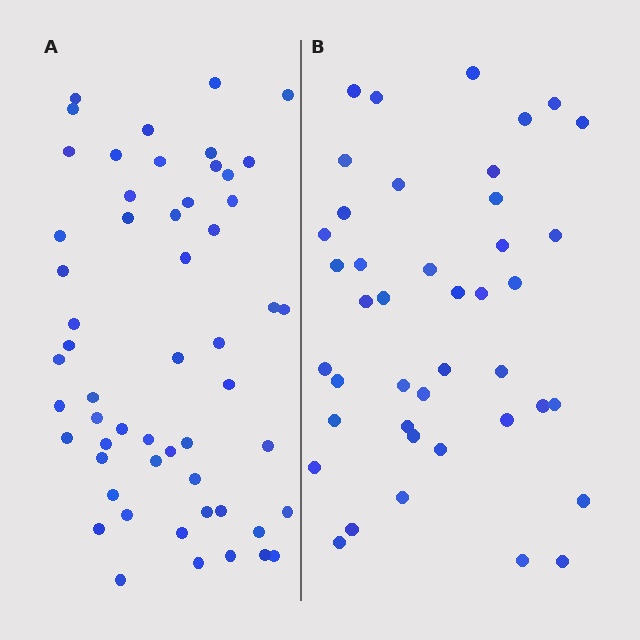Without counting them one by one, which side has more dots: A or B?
Region A (the left region) has more dots.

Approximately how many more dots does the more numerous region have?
Region A has approximately 15 more dots than region B.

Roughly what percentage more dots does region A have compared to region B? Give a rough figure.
About 30% more.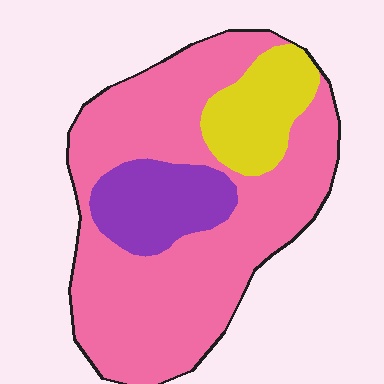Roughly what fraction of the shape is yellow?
Yellow takes up less than a sixth of the shape.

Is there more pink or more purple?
Pink.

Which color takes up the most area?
Pink, at roughly 70%.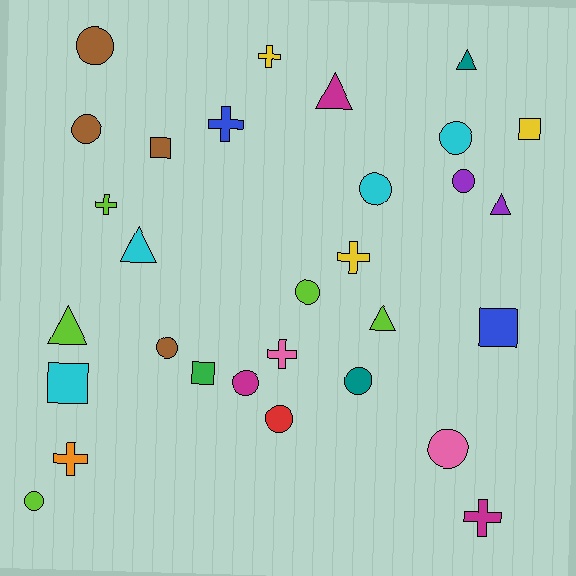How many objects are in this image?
There are 30 objects.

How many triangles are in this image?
There are 6 triangles.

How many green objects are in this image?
There is 1 green object.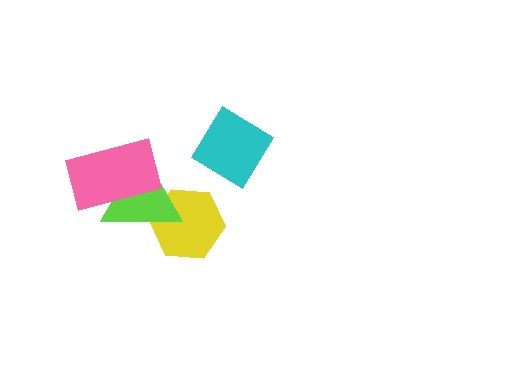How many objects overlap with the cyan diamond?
0 objects overlap with the cyan diamond.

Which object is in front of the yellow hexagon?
The lime triangle is in front of the yellow hexagon.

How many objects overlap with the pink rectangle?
1 object overlaps with the pink rectangle.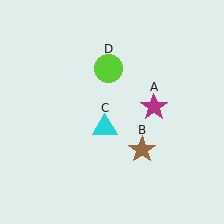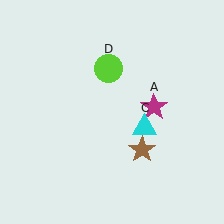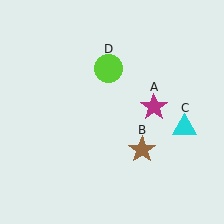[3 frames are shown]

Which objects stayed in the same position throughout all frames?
Magenta star (object A) and brown star (object B) and lime circle (object D) remained stationary.